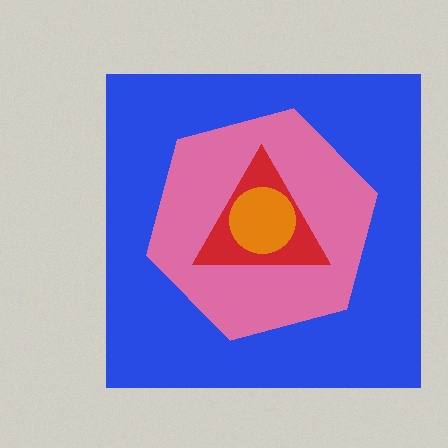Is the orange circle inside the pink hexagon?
Yes.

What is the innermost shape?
The orange circle.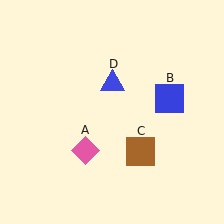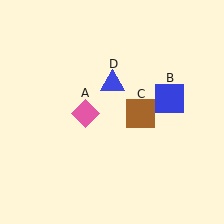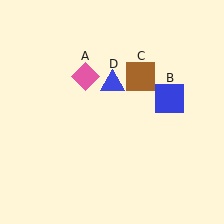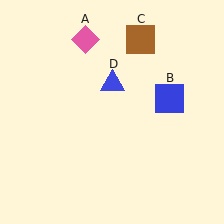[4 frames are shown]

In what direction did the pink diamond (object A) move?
The pink diamond (object A) moved up.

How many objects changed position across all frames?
2 objects changed position: pink diamond (object A), brown square (object C).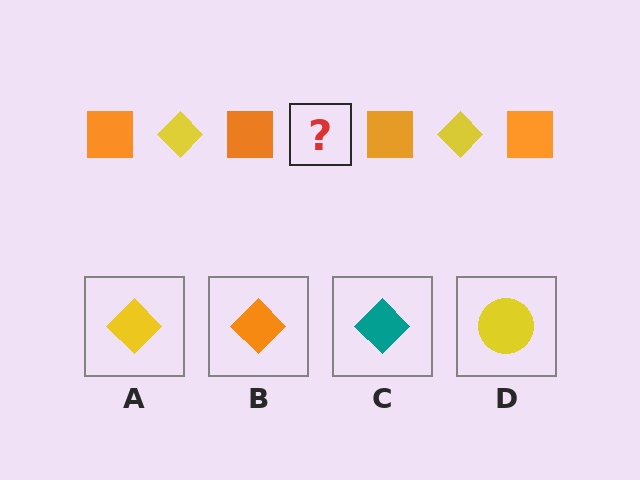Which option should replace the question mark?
Option A.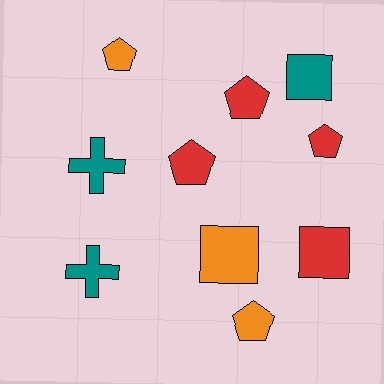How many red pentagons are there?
There are 3 red pentagons.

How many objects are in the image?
There are 10 objects.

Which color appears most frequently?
Red, with 4 objects.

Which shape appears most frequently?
Pentagon, with 5 objects.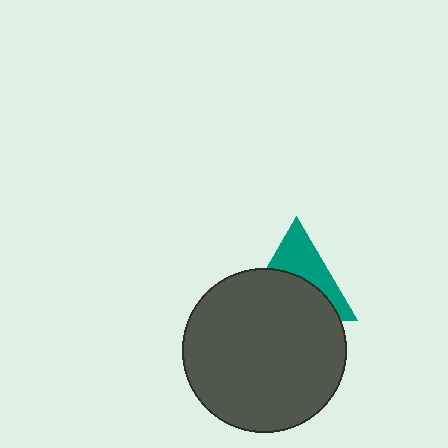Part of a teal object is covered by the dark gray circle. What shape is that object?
It is a triangle.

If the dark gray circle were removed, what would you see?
You would see the complete teal triangle.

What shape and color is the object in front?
The object in front is a dark gray circle.